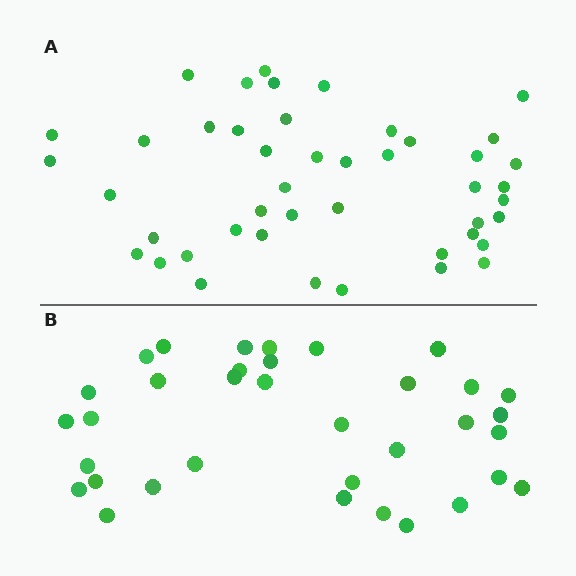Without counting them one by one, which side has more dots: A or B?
Region A (the top region) has more dots.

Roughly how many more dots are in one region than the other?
Region A has roughly 10 or so more dots than region B.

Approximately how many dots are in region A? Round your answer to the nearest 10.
About 40 dots. (The exact count is 45, which rounds to 40.)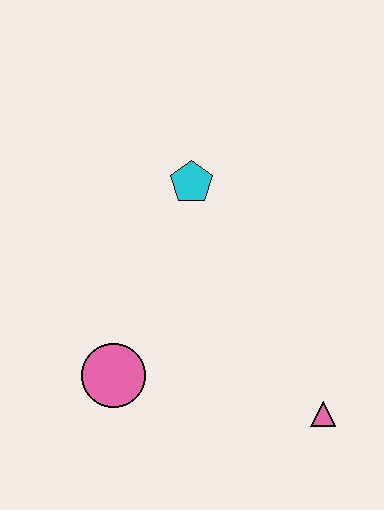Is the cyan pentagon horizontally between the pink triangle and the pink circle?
Yes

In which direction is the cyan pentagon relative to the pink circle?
The cyan pentagon is above the pink circle.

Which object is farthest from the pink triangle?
The cyan pentagon is farthest from the pink triangle.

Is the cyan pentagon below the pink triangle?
No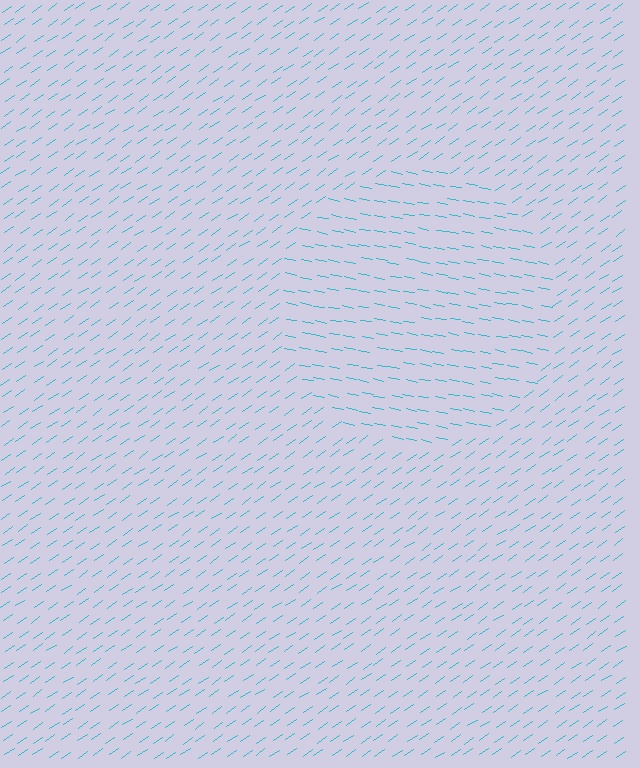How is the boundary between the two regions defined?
The boundary is defined purely by a change in line orientation (approximately 45 degrees difference). All lines are the same color and thickness.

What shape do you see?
I see a circle.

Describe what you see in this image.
The image is filled with small cyan line segments. A circle region in the image has lines oriented differently from the surrounding lines, creating a visible texture boundary.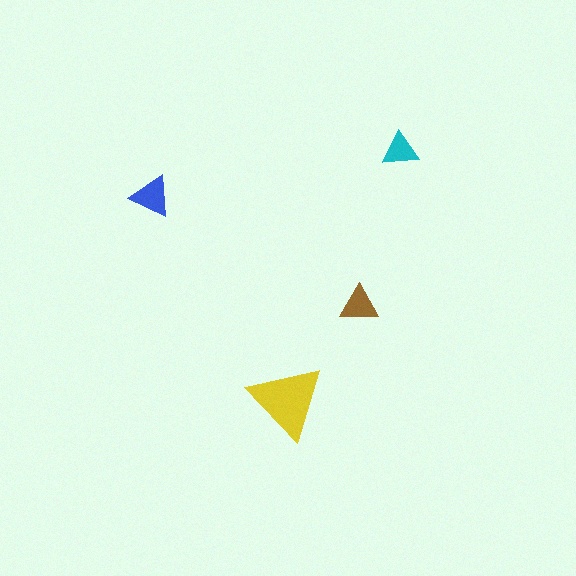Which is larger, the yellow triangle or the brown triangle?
The yellow one.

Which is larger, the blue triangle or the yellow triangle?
The yellow one.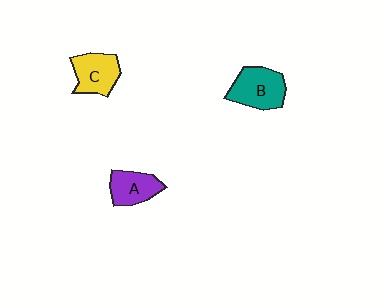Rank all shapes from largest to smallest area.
From largest to smallest: B (teal), C (yellow), A (purple).